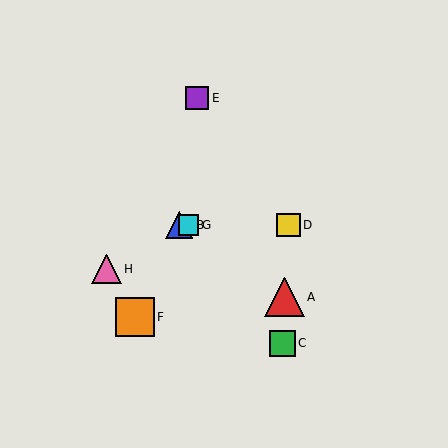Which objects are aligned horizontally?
Objects B, D, G are aligned horizontally.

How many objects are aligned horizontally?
3 objects (B, D, G) are aligned horizontally.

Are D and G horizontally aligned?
Yes, both are at y≈225.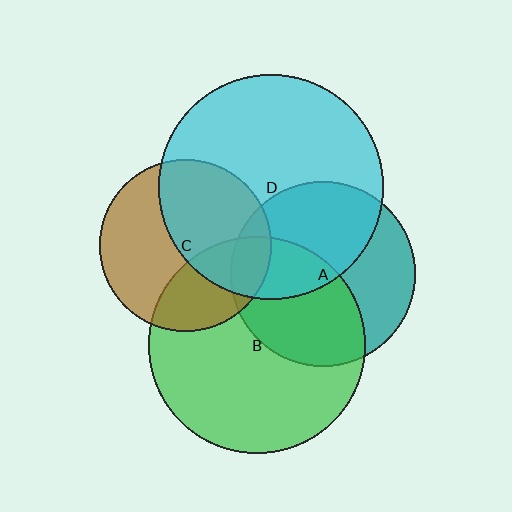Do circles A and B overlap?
Yes.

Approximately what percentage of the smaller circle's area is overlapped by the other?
Approximately 50%.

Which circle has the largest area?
Circle D (cyan).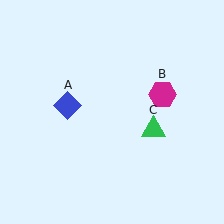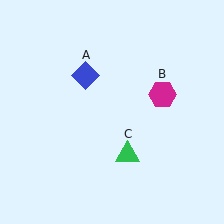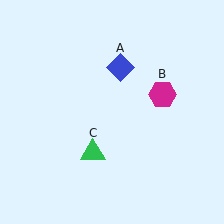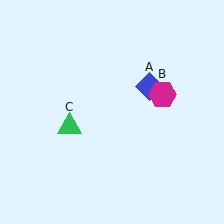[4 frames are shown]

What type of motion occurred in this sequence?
The blue diamond (object A), green triangle (object C) rotated clockwise around the center of the scene.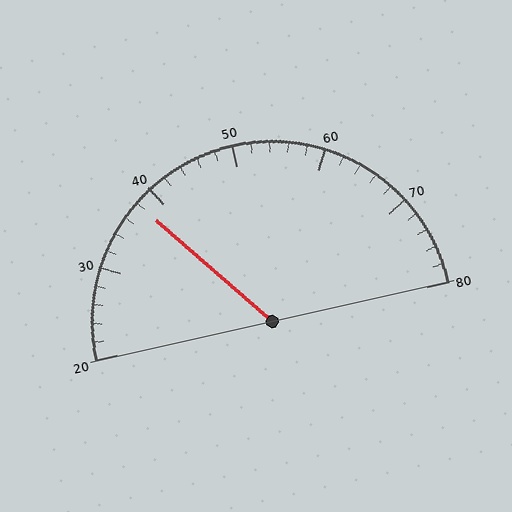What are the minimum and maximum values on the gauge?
The gauge ranges from 20 to 80.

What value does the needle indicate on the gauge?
The needle indicates approximately 38.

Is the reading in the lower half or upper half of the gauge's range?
The reading is in the lower half of the range (20 to 80).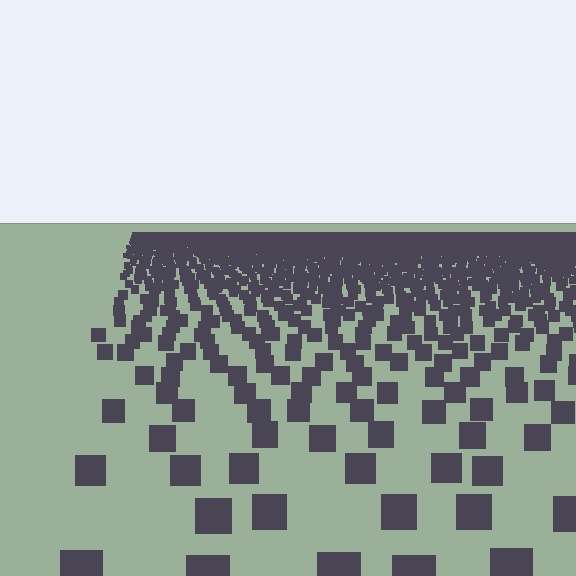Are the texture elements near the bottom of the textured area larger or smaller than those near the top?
Larger. Near the bottom, elements are closer to the viewer and appear at a bigger on-screen size.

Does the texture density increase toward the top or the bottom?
Density increases toward the top.